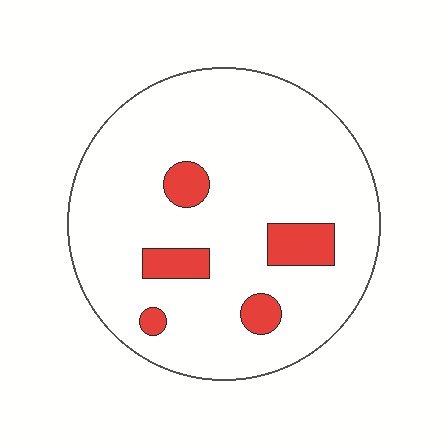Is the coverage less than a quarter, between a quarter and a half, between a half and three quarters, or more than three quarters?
Less than a quarter.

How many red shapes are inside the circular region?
5.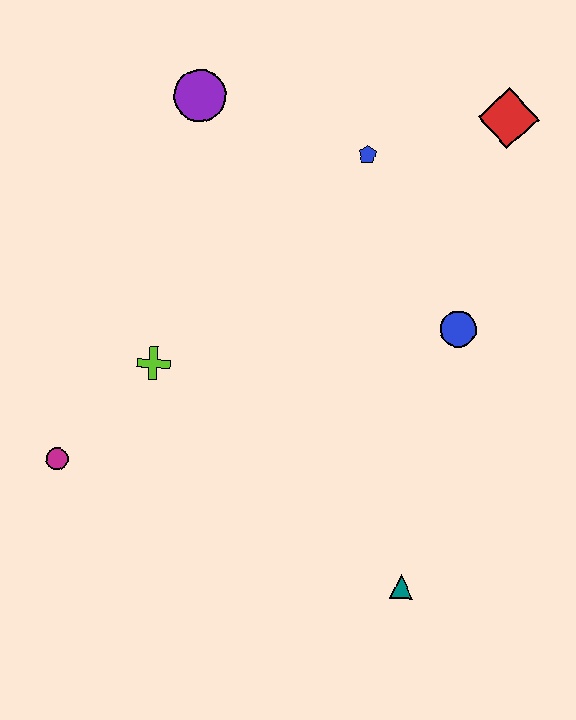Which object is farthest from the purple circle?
The teal triangle is farthest from the purple circle.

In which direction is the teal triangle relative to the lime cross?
The teal triangle is to the right of the lime cross.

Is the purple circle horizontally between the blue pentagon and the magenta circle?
Yes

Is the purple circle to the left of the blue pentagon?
Yes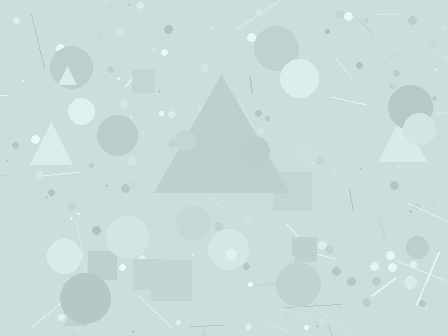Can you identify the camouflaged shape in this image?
The camouflaged shape is a triangle.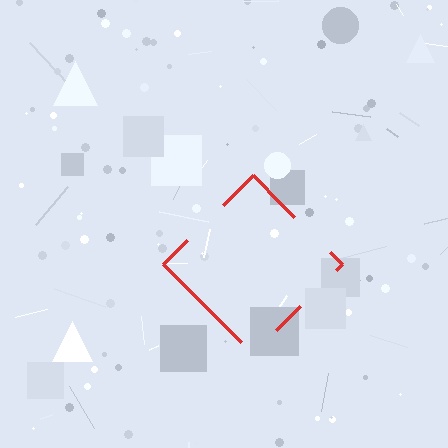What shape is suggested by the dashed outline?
The dashed outline suggests a diamond.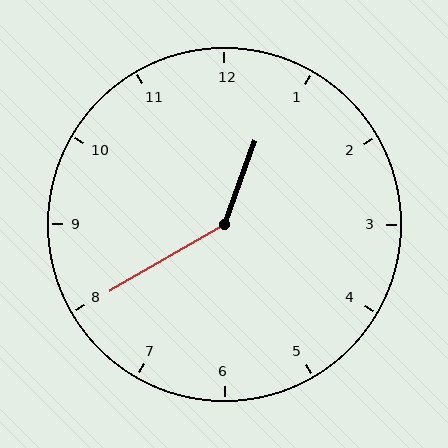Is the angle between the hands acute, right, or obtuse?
It is obtuse.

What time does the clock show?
12:40.